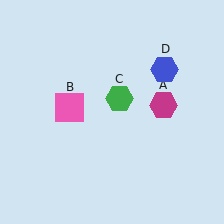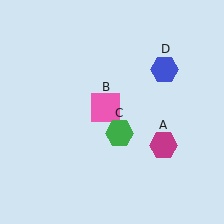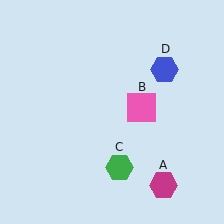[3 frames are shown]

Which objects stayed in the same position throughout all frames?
Blue hexagon (object D) remained stationary.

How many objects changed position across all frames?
3 objects changed position: magenta hexagon (object A), pink square (object B), green hexagon (object C).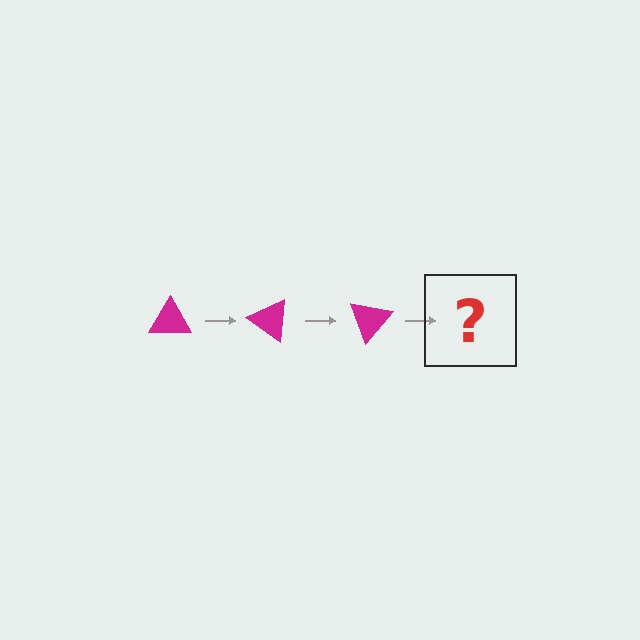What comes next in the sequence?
The next element should be a magenta triangle rotated 105 degrees.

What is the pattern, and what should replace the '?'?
The pattern is that the triangle rotates 35 degrees each step. The '?' should be a magenta triangle rotated 105 degrees.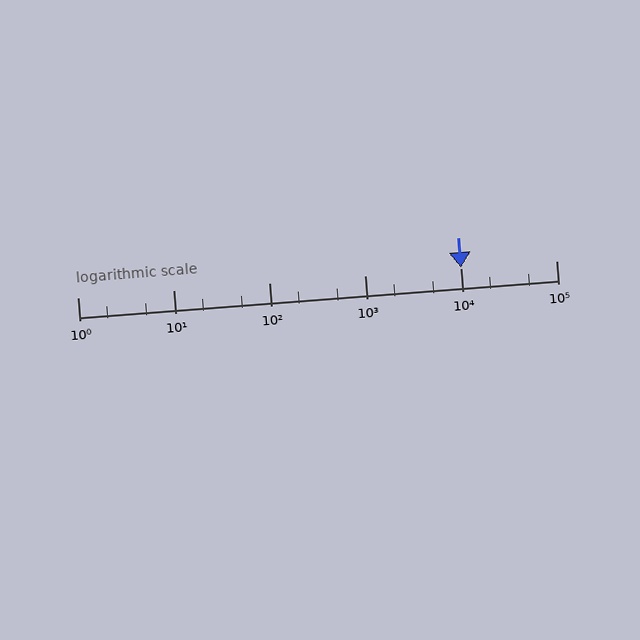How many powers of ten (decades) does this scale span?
The scale spans 5 decades, from 1 to 100000.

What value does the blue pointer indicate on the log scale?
The pointer indicates approximately 10000.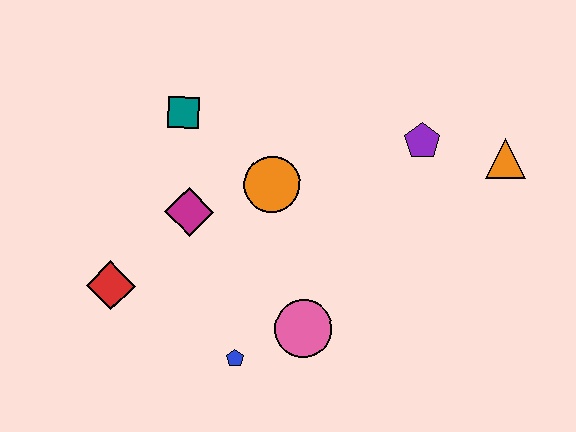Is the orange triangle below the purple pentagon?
Yes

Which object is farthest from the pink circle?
The orange triangle is farthest from the pink circle.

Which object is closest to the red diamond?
The magenta diamond is closest to the red diamond.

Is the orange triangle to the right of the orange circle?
Yes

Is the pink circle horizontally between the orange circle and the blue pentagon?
No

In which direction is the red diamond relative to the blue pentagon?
The red diamond is to the left of the blue pentagon.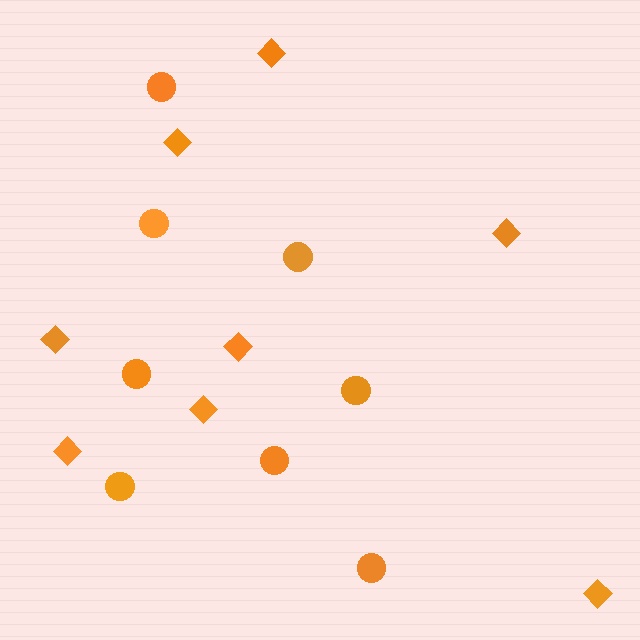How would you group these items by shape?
There are 2 groups: one group of circles (8) and one group of diamonds (8).